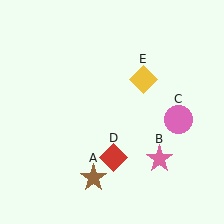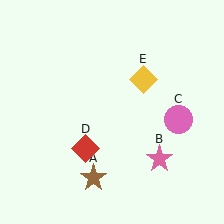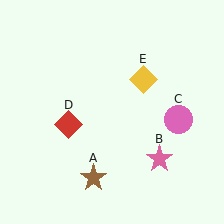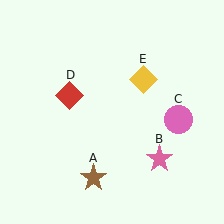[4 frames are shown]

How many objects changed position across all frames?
1 object changed position: red diamond (object D).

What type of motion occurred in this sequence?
The red diamond (object D) rotated clockwise around the center of the scene.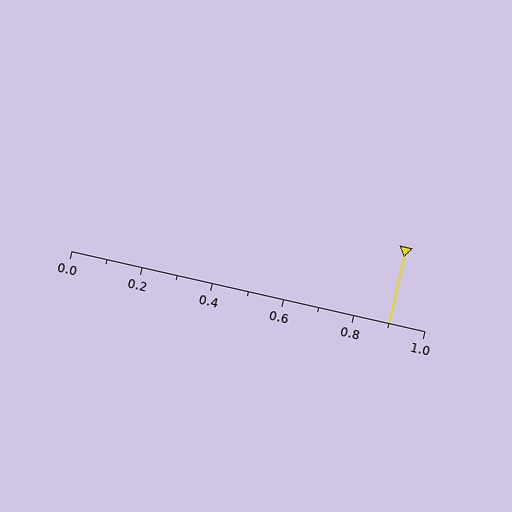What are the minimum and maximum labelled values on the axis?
The axis runs from 0.0 to 1.0.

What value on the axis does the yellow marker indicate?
The marker indicates approximately 0.9.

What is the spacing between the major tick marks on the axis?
The major ticks are spaced 0.2 apart.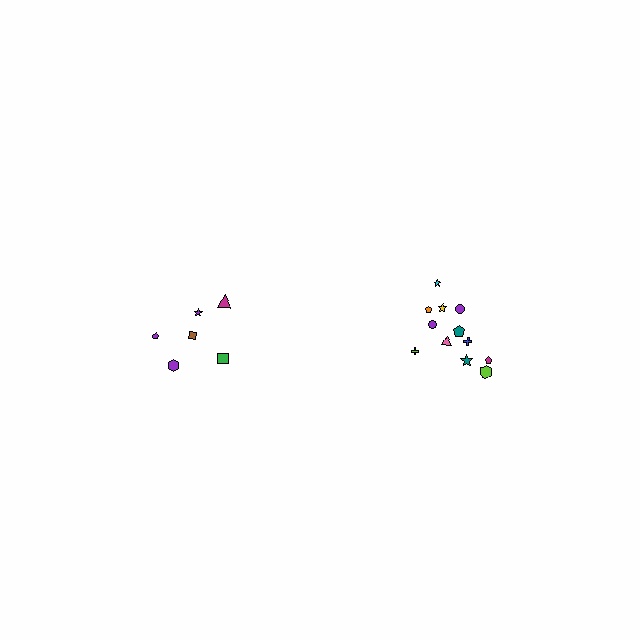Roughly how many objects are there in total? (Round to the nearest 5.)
Roughly 20 objects in total.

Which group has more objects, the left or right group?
The right group.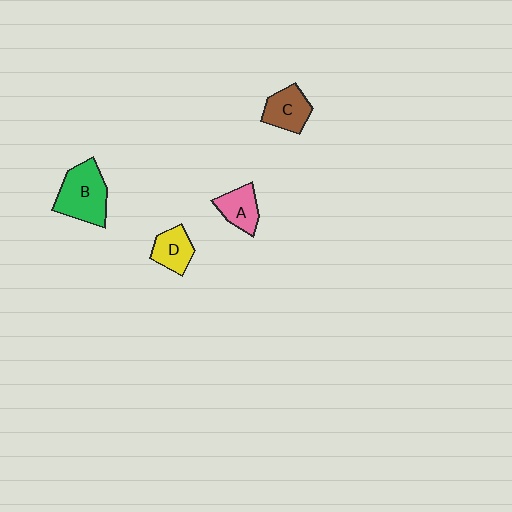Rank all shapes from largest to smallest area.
From largest to smallest: B (green), C (brown), A (pink), D (yellow).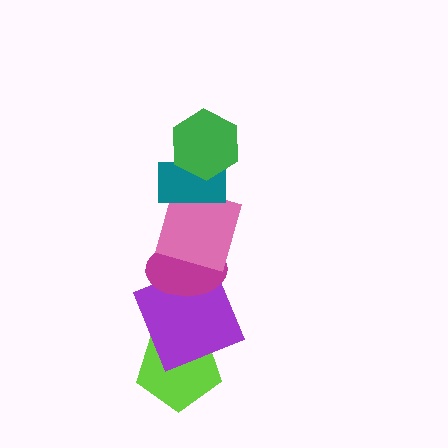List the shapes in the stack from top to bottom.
From top to bottom: the green hexagon, the teal rectangle, the pink square, the magenta ellipse, the purple square, the lime pentagon.